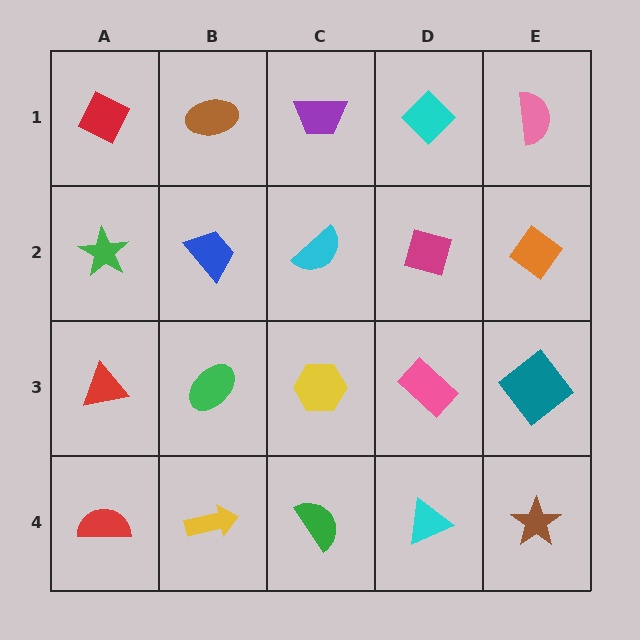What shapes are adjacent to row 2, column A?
A red diamond (row 1, column A), a red triangle (row 3, column A), a blue trapezoid (row 2, column B).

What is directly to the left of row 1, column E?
A cyan diamond.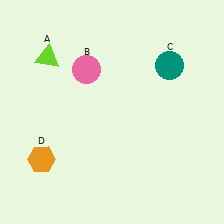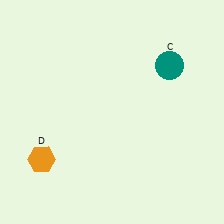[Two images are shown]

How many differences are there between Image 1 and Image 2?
There are 2 differences between the two images.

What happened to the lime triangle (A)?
The lime triangle (A) was removed in Image 2. It was in the top-left area of Image 1.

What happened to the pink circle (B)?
The pink circle (B) was removed in Image 2. It was in the top-left area of Image 1.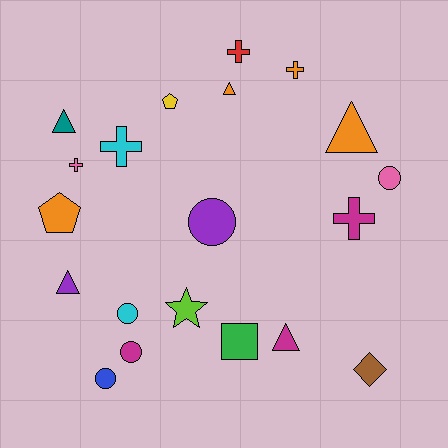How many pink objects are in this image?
There are 2 pink objects.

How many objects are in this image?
There are 20 objects.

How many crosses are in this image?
There are 5 crosses.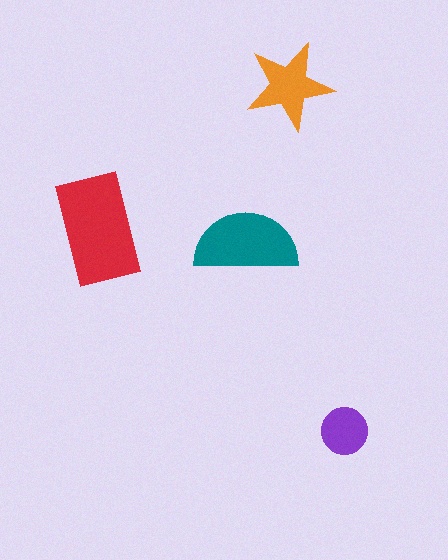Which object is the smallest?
The purple circle.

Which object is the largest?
The red rectangle.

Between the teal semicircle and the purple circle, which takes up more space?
The teal semicircle.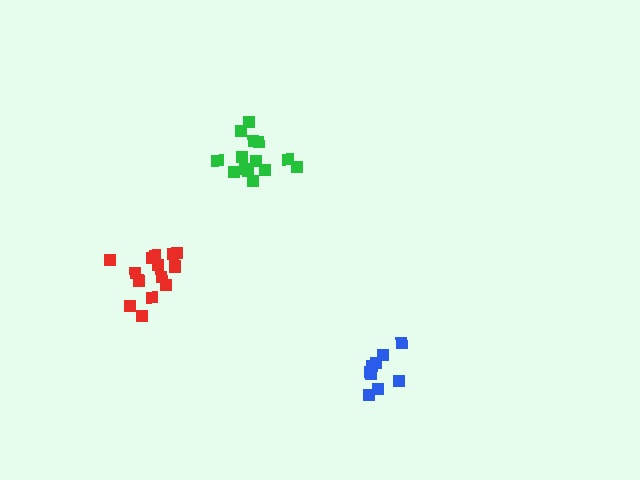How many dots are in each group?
Group 1: 9 dots, Group 2: 14 dots, Group 3: 14 dots (37 total).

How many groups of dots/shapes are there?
There are 3 groups.